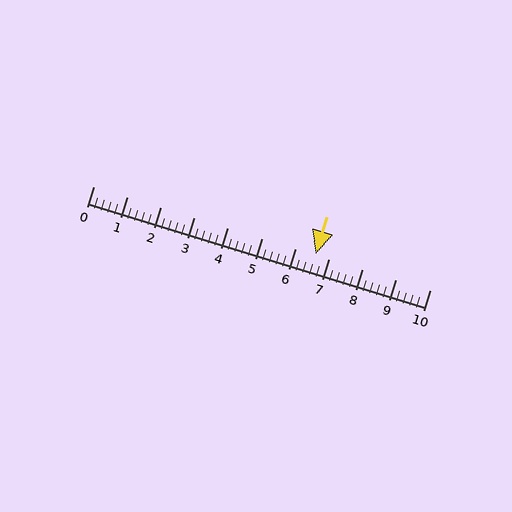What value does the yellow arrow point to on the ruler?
The yellow arrow points to approximately 6.6.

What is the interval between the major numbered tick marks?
The major tick marks are spaced 1 units apart.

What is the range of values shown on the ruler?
The ruler shows values from 0 to 10.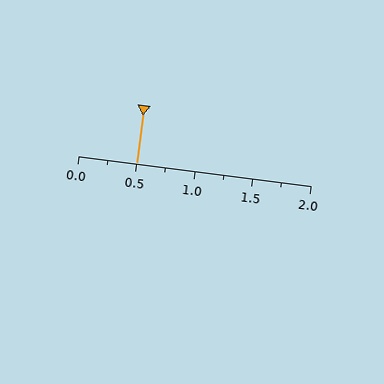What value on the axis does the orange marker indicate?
The marker indicates approximately 0.5.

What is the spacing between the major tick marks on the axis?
The major ticks are spaced 0.5 apart.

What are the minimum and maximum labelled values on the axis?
The axis runs from 0.0 to 2.0.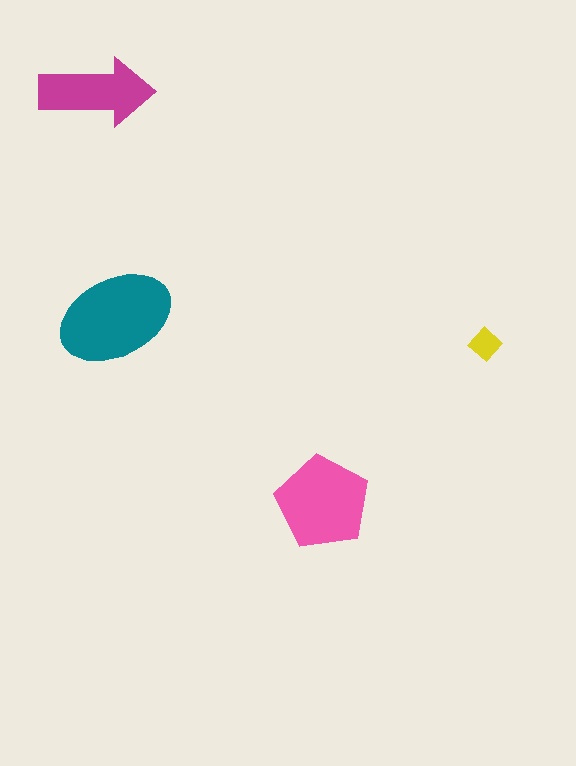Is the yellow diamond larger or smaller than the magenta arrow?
Smaller.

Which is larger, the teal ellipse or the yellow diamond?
The teal ellipse.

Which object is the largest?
The teal ellipse.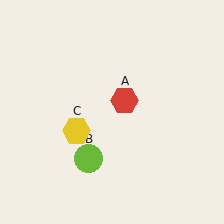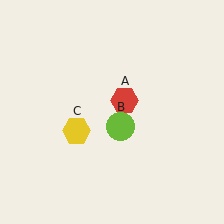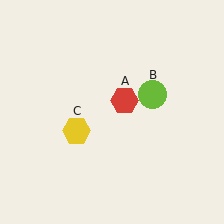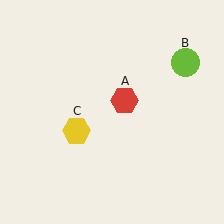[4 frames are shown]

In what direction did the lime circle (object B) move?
The lime circle (object B) moved up and to the right.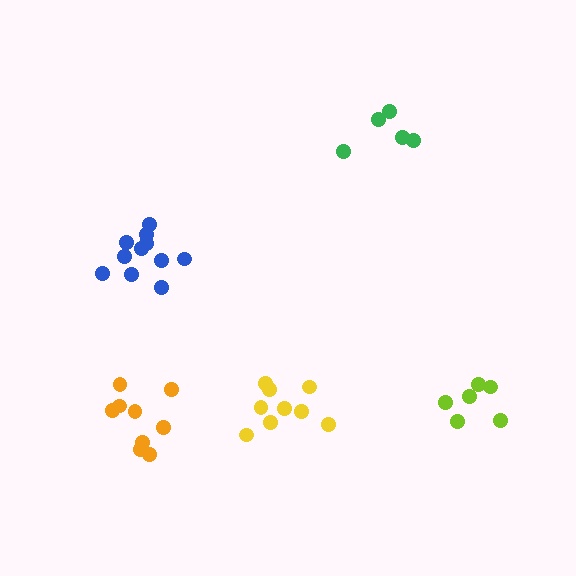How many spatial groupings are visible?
There are 5 spatial groupings.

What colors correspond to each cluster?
The clusters are colored: lime, green, yellow, orange, blue.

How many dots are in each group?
Group 1: 6 dots, Group 2: 5 dots, Group 3: 9 dots, Group 4: 9 dots, Group 5: 11 dots (40 total).